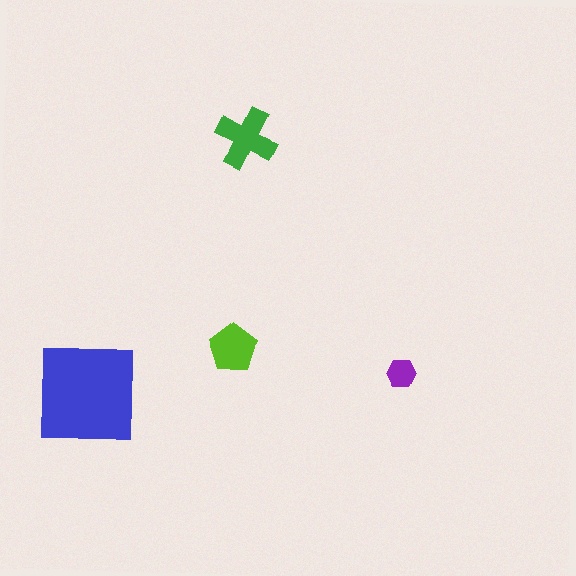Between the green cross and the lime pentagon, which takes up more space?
The green cross.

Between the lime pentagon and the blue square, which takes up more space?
The blue square.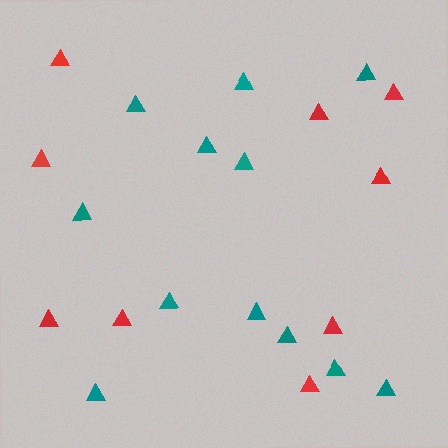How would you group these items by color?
There are 2 groups: one group of teal triangles (12) and one group of red triangles (9).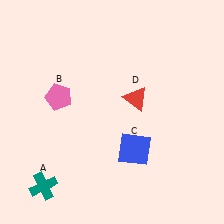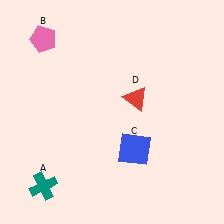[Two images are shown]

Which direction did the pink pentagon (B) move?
The pink pentagon (B) moved up.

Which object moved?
The pink pentagon (B) moved up.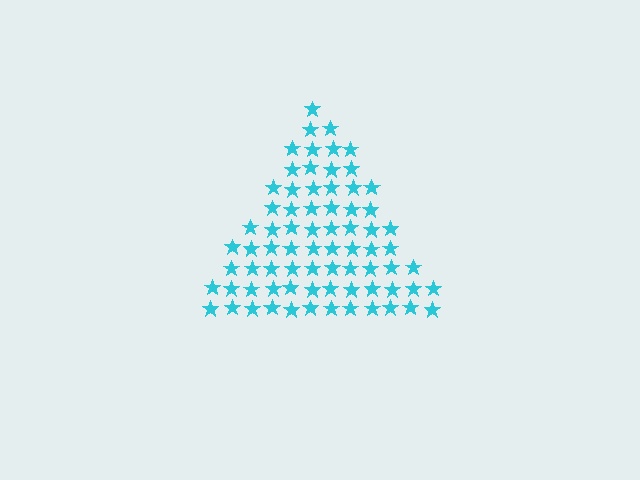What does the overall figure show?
The overall figure shows a triangle.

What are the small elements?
The small elements are stars.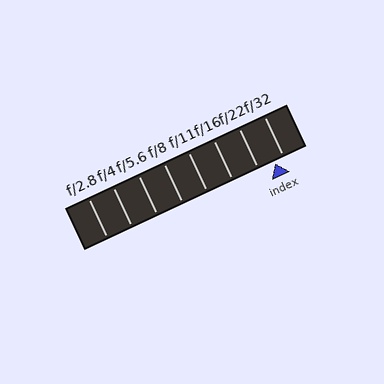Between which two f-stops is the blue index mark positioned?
The index mark is between f/22 and f/32.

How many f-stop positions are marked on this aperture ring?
There are 8 f-stop positions marked.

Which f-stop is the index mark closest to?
The index mark is closest to f/32.